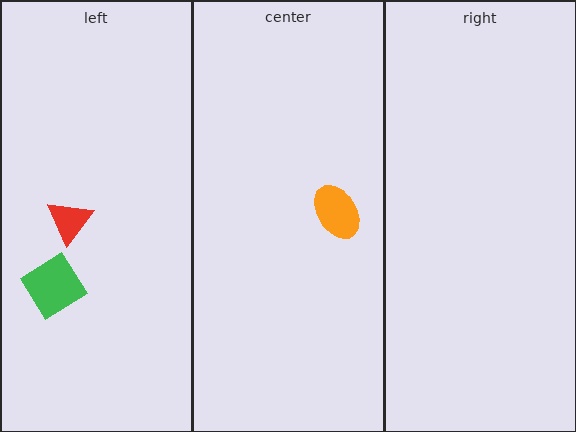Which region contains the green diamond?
The left region.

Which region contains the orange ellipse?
The center region.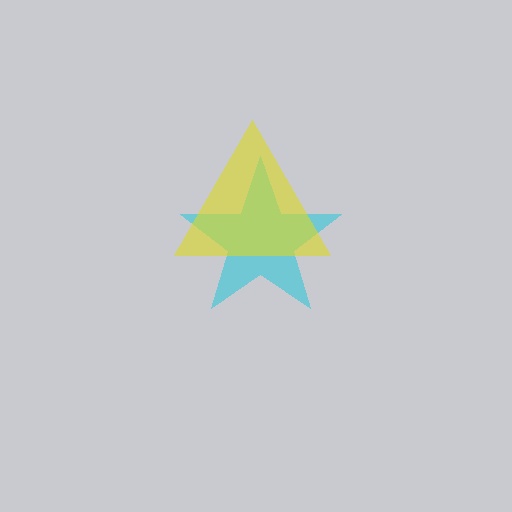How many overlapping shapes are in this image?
There are 2 overlapping shapes in the image.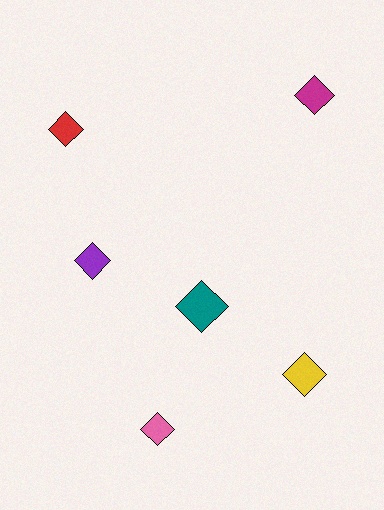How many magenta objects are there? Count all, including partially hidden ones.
There is 1 magenta object.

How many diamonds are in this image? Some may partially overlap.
There are 6 diamonds.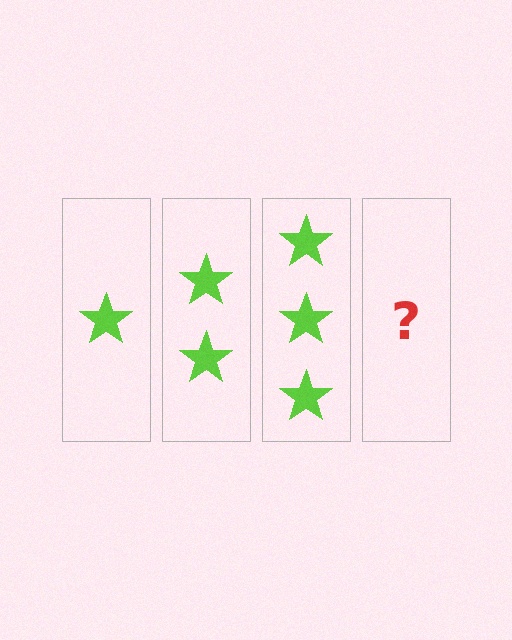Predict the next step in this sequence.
The next step is 4 stars.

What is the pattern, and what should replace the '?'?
The pattern is that each step adds one more star. The '?' should be 4 stars.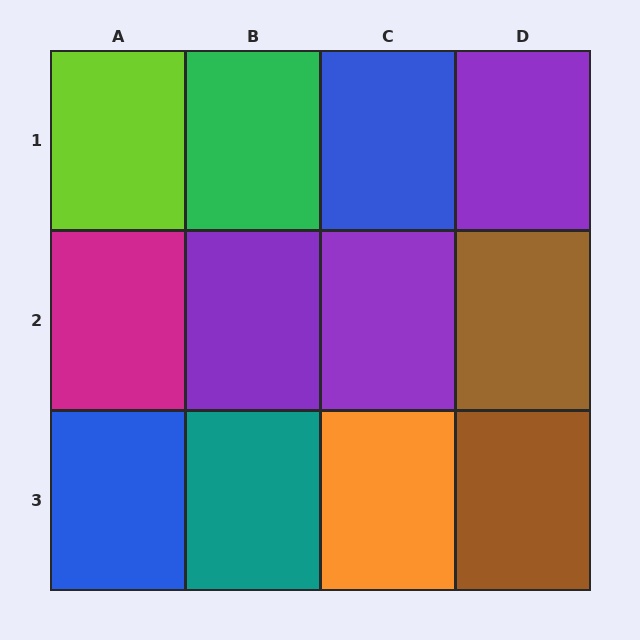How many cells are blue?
2 cells are blue.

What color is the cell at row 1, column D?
Purple.